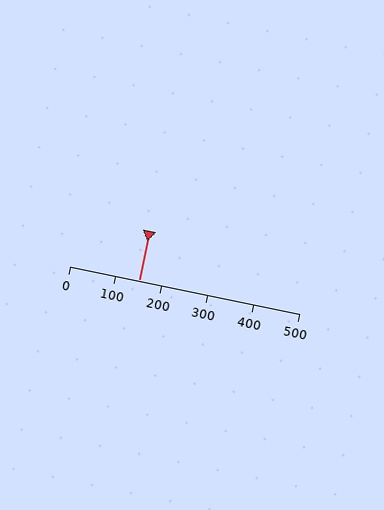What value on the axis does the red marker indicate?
The marker indicates approximately 150.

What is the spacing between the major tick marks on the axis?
The major ticks are spaced 100 apart.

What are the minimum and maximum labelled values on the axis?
The axis runs from 0 to 500.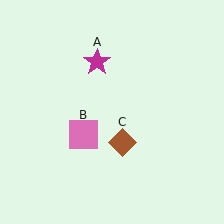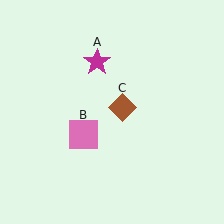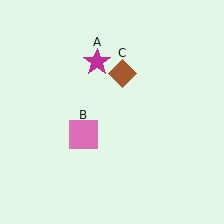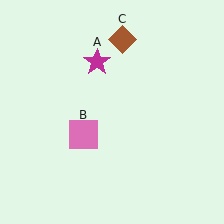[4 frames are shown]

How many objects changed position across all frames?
1 object changed position: brown diamond (object C).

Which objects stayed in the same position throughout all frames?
Magenta star (object A) and pink square (object B) remained stationary.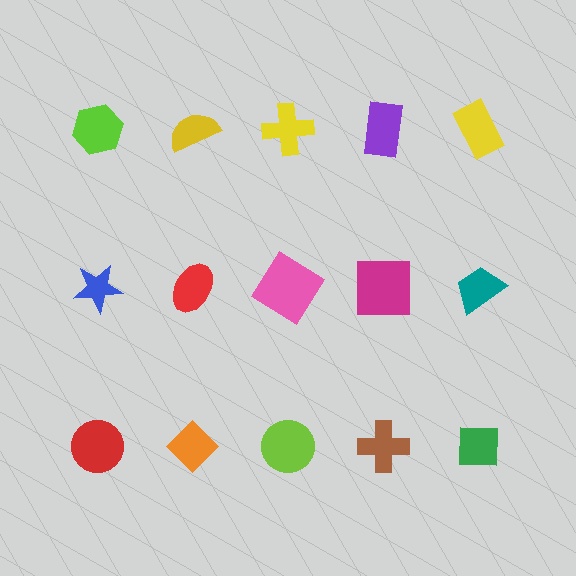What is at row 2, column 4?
A magenta square.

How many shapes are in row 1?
5 shapes.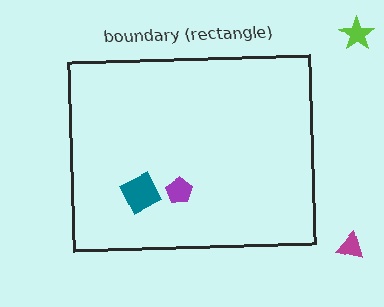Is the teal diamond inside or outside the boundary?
Inside.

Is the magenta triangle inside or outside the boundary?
Outside.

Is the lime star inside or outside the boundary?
Outside.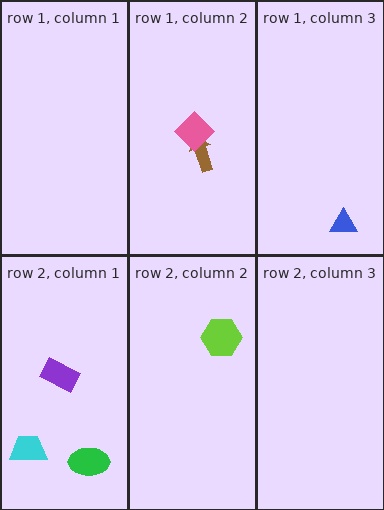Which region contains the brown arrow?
The row 1, column 2 region.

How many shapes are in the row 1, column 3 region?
1.